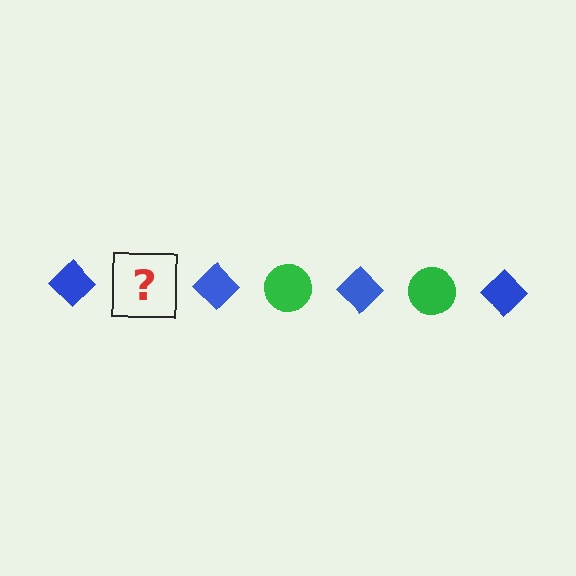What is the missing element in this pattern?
The missing element is a green circle.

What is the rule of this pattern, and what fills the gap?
The rule is that the pattern alternates between blue diamond and green circle. The gap should be filled with a green circle.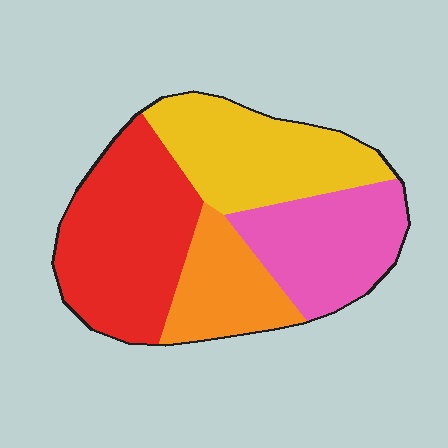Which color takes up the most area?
Red, at roughly 35%.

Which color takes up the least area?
Orange, at roughly 15%.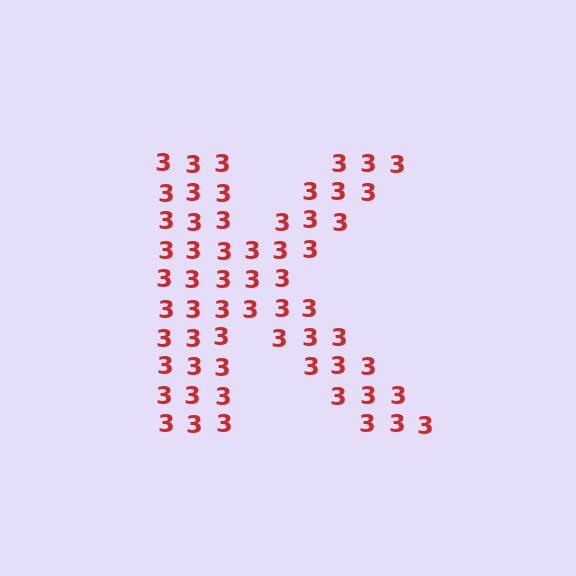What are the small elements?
The small elements are digit 3's.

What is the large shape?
The large shape is the letter K.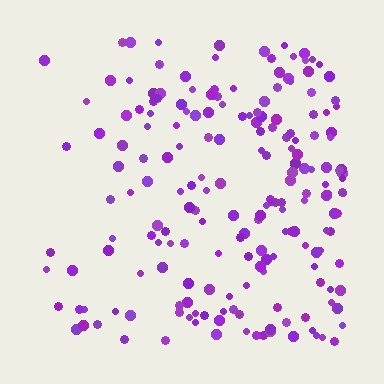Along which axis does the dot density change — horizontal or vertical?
Horizontal.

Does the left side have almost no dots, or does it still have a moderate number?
Still a moderate number, just noticeably fewer than the right.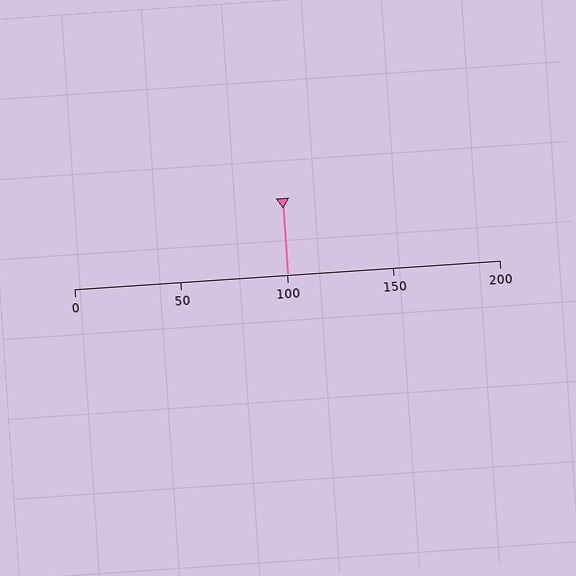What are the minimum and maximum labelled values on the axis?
The axis runs from 0 to 200.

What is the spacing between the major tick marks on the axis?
The major ticks are spaced 50 apart.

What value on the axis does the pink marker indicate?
The marker indicates approximately 100.